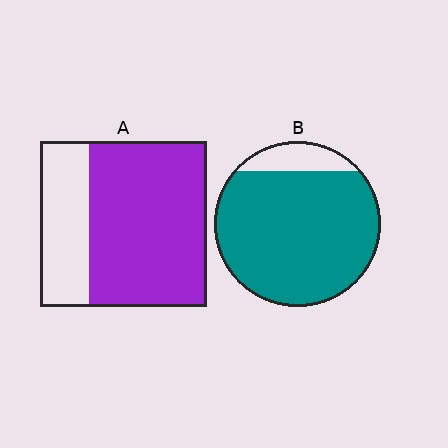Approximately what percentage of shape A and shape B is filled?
A is approximately 70% and B is approximately 90%.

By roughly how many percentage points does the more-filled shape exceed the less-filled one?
By roughly 15 percentage points (B over A).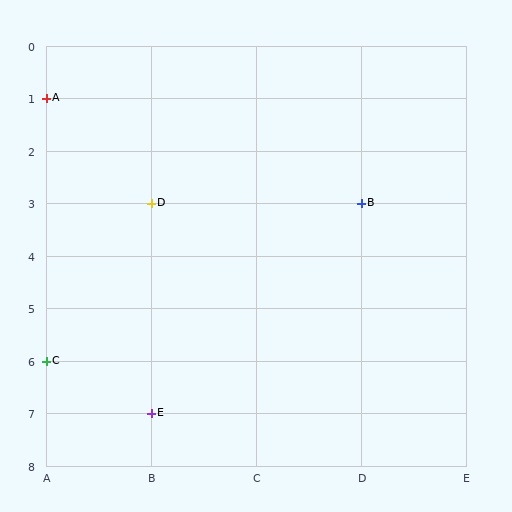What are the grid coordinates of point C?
Point C is at grid coordinates (A, 6).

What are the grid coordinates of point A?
Point A is at grid coordinates (A, 1).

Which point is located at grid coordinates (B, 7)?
Point E is at (B, 7).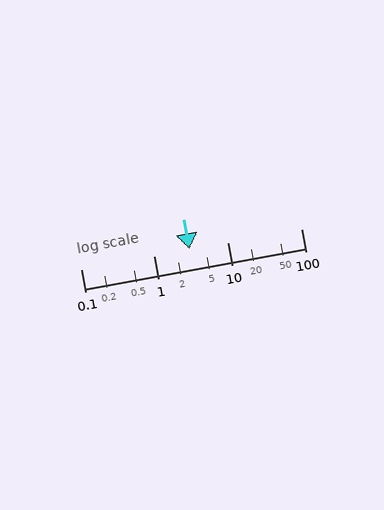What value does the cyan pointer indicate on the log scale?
The pointer indicates approximately 3.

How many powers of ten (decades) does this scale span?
The scale spans 3 decades, from 0.1 to 100.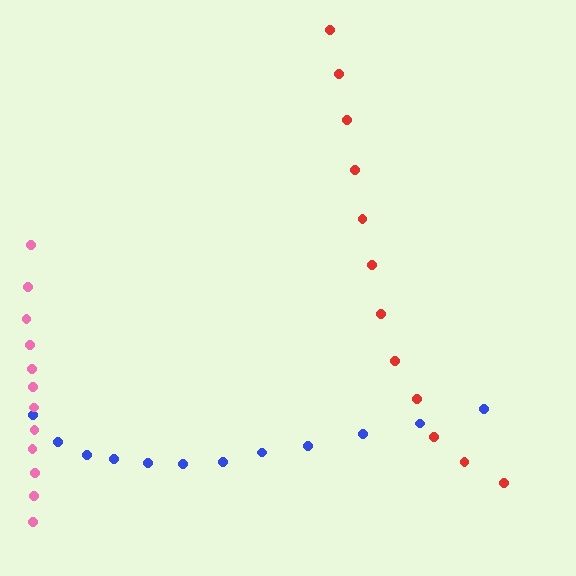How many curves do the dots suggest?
There are 3 distinct paths.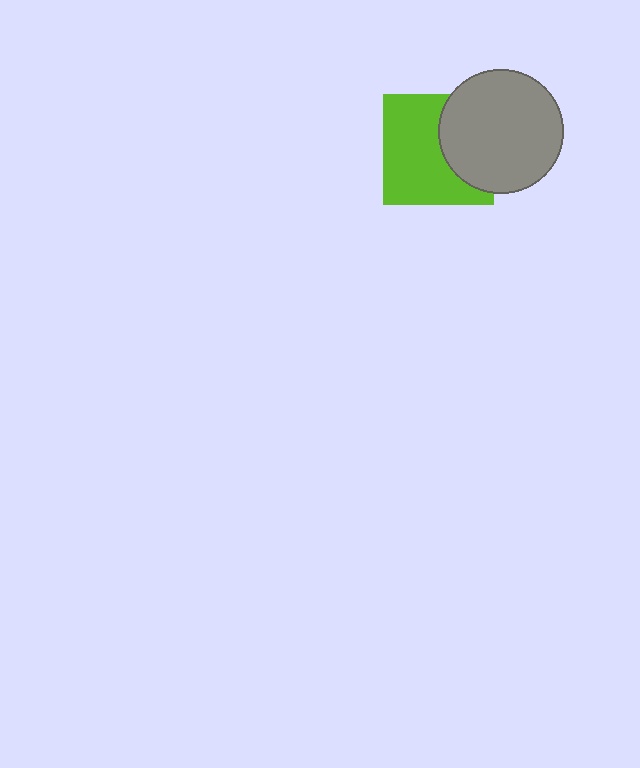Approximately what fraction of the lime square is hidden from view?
Roughly 37% of the lime square is hidden behind the gray circle.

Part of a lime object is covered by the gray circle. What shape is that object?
It is a square.